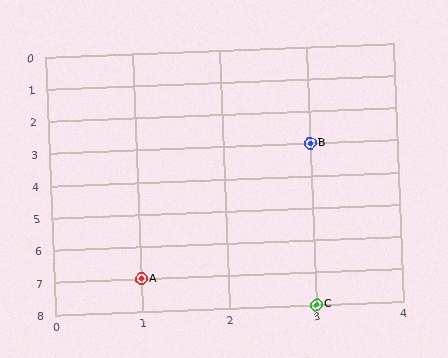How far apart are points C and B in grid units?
Points C and B are 5 rows apart.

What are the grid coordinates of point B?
Point B is at grid coordinates (3, 3).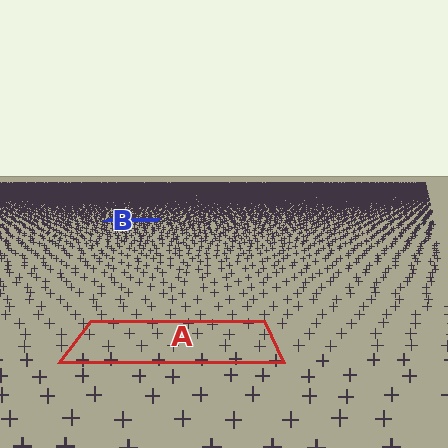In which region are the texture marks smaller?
The texture marks are smaller in region B, because it is farther away.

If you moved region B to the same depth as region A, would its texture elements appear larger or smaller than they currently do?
They would appear larger. At a closer depth, the same texture elements are projected at a bigger on-screen size.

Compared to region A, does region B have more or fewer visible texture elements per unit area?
Region B has more texture elements per unit area — they are packed more densely because it is farther away.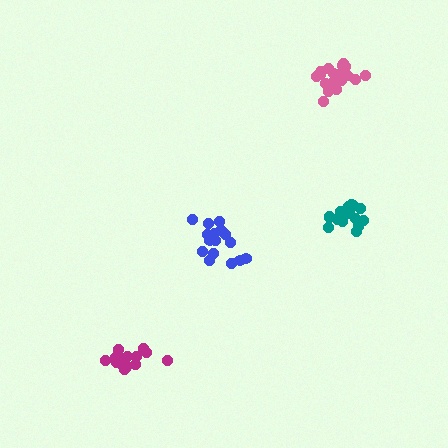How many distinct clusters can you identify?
There are 4 distinct clusters.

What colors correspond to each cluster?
The clusters are colored: magenta, blue, pink, teal.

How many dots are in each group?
Group 1: 16 dots, Group 2: 18 dots, Group 3: 20 dots, Group 4: 17 dots (71 total).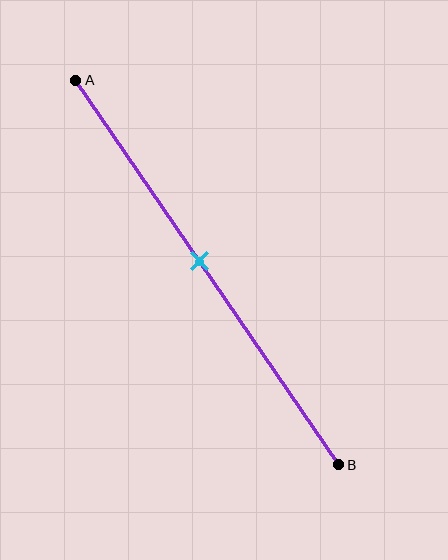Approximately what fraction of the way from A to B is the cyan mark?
The cyan mark is approximately 45% of the way from A to B.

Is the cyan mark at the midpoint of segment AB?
Yes, the mark is approximately at the midpoint.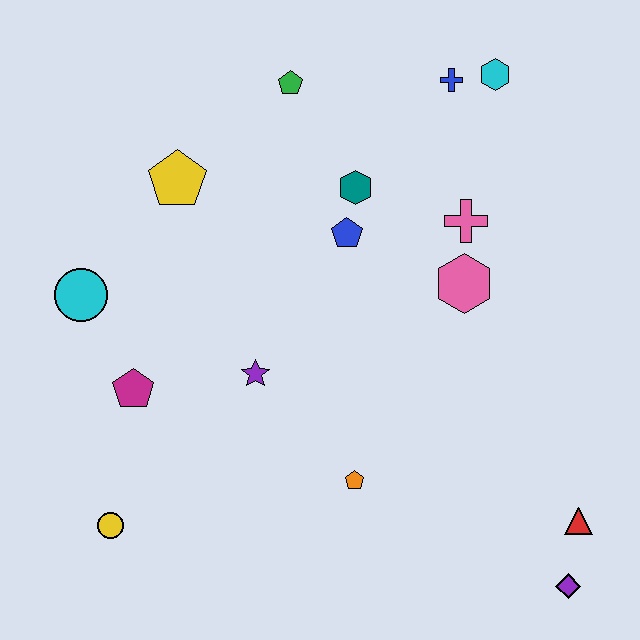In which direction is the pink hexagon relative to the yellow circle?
The pink hexagon is to the right of the yellow circle.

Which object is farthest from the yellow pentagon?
The purple diamond is farthest from the yellow pentagon.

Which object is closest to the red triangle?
The purple diamond is closest to the red triangle.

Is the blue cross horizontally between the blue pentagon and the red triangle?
Yes